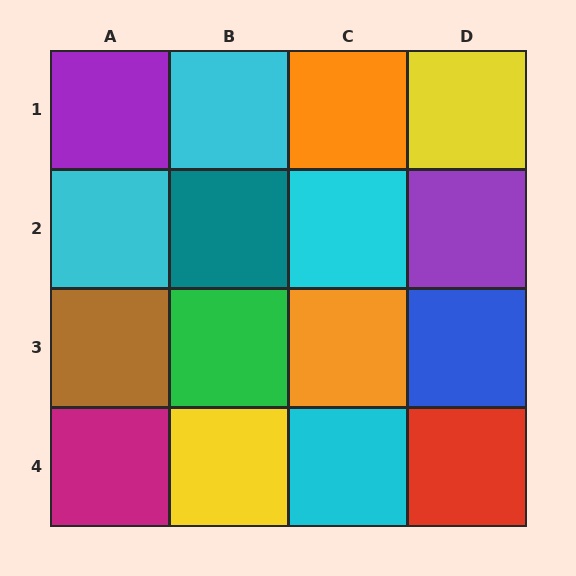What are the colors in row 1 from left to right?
Purple, cyan, orange, yellow.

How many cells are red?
1 cell is red.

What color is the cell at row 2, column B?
Teal.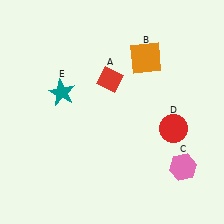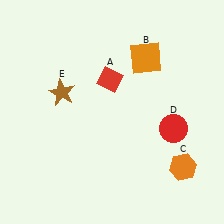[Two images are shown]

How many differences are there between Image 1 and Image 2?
There are 2 differences between the two images.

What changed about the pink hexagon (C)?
In Image 1, C is pink. In Image 2, it changed to orange.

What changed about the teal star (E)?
In Image 1, E is teal. In Image 2, it changed to brown.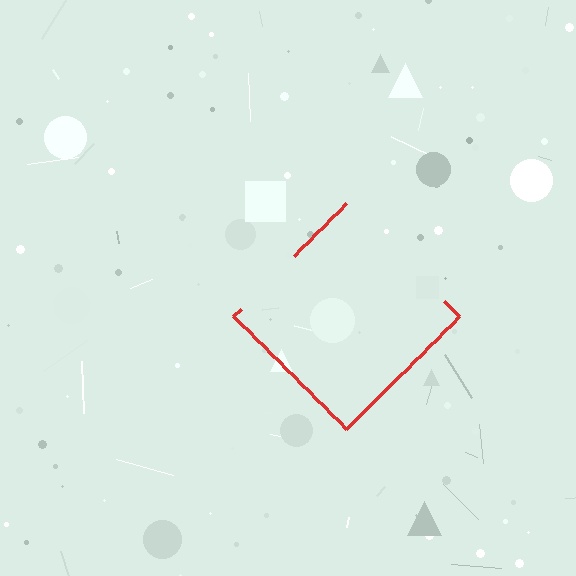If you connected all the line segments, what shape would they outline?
They would outline a diamond.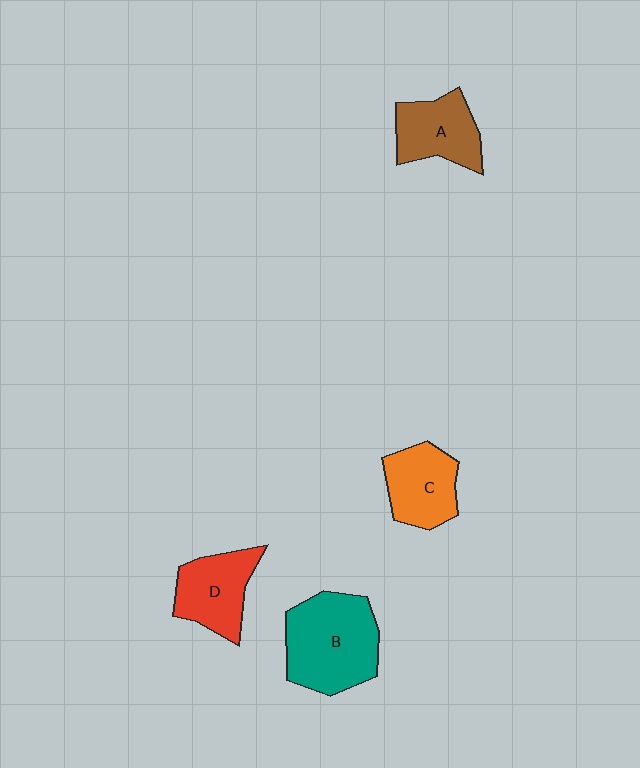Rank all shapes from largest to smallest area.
From largest to smallest: B (teal), D (red), C (orange), A (brown).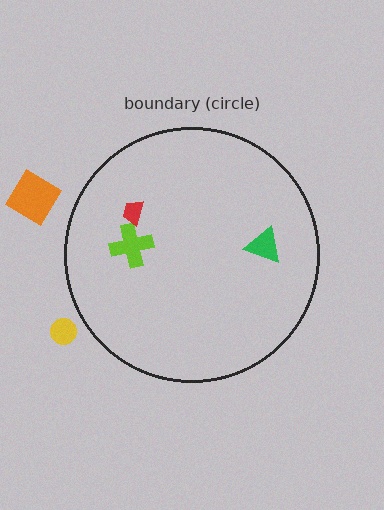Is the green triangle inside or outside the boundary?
Inside.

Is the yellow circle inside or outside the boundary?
Outside.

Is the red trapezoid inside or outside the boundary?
Inside.